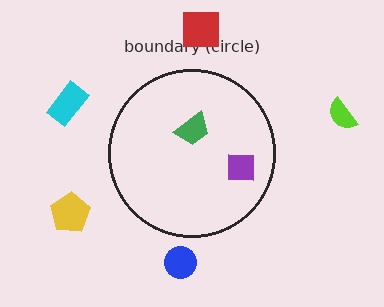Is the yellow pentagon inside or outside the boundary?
Outside.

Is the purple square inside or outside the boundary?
Inside.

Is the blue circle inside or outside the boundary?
Outside.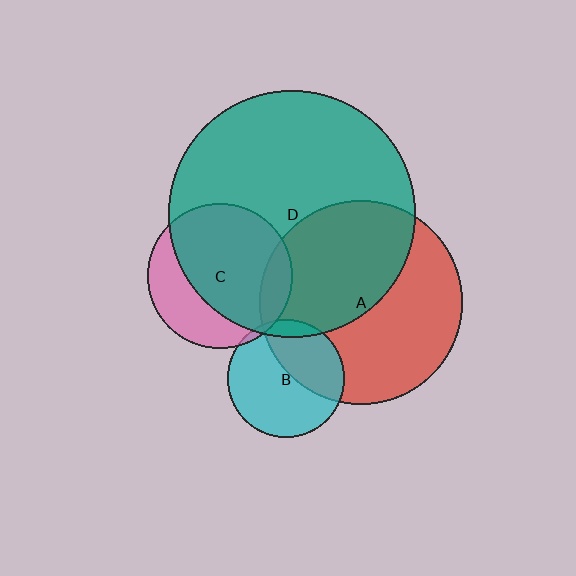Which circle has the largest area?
Circle D (teal).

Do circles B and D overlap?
Yes.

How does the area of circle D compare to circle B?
Approximately 4.4 times.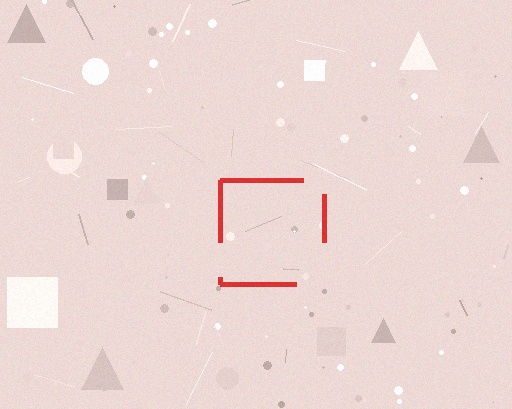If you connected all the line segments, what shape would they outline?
They would outline a square.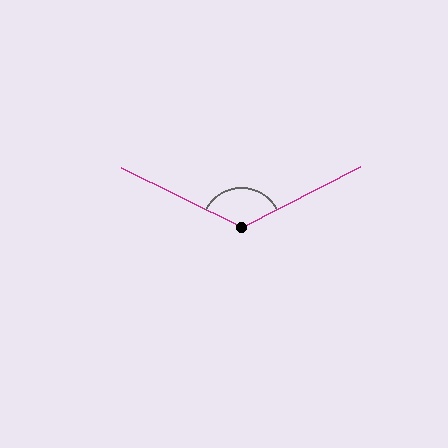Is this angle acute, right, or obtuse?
It is obtuse.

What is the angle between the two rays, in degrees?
Approximately 127 degrees.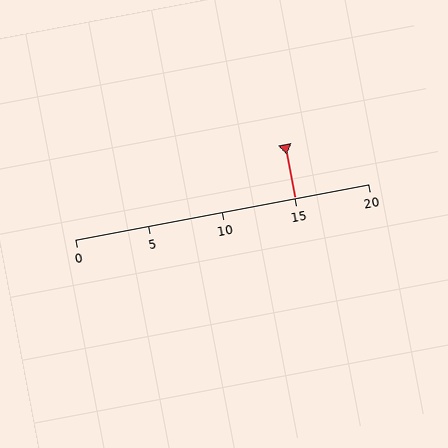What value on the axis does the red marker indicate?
The marker indicates approximately 15.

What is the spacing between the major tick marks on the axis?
The major ticks are spaced 5 apart.